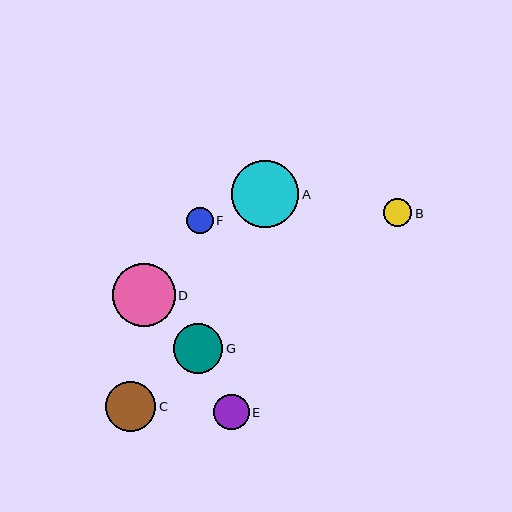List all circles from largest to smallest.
From largest to smallest: A, D, C, G, E, B, F.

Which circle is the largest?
Circle A is the largest with a size of approximately 67 pixels.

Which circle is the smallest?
Circle F is the smallest with a size of approximately 27 pixels.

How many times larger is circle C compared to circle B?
Circle C is approximately 1.8 times the size of circle B.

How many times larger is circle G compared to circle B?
Circle G is approximately 1.8 times the size of circle B.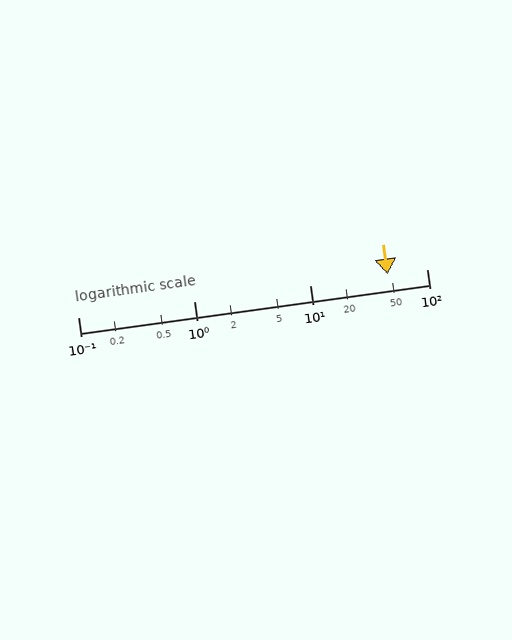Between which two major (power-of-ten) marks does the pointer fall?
The pointer is between 10 and 100.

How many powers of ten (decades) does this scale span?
The scale spans 3 decades, from 0.1 to 100.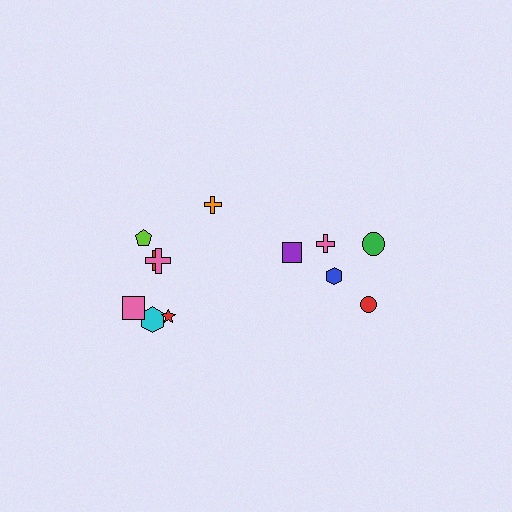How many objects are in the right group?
There are 5 objects.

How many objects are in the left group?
There are 7 objects.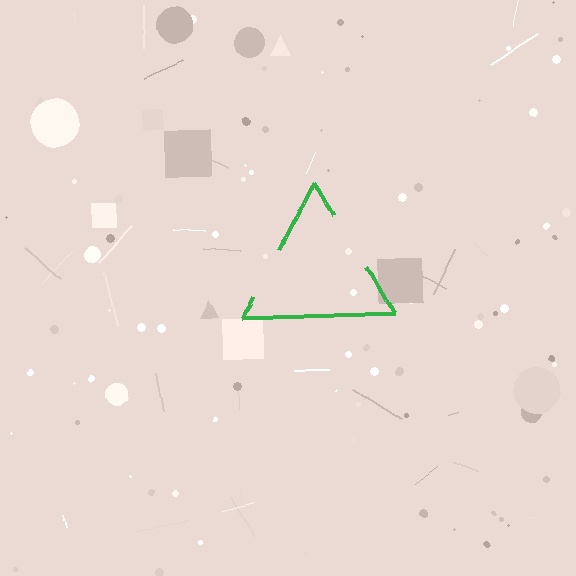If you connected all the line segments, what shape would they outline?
They would outline a triangle.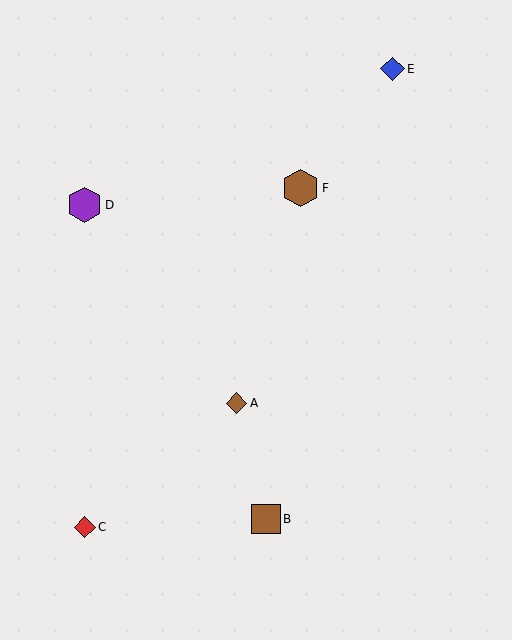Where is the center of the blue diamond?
The center of the blue diamond is at (392, 69).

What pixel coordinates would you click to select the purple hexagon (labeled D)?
Click at (84, 205) to select the purple hexagon D.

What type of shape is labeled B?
Shape B is a brown square.